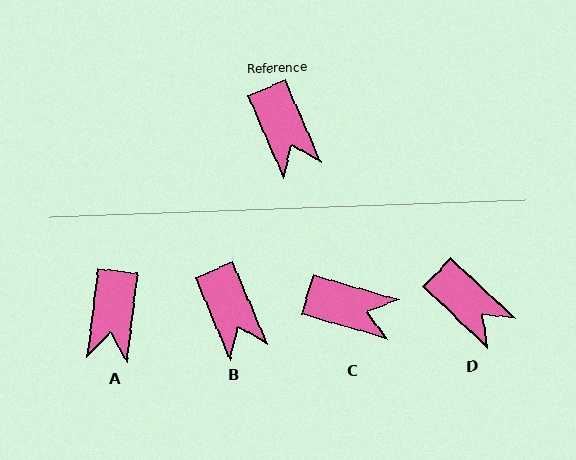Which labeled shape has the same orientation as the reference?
B.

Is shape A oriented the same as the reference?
No, it is off by about 30 degrees.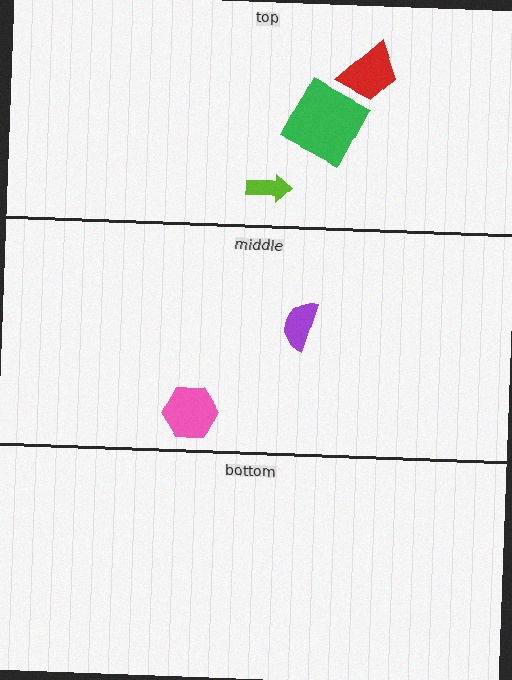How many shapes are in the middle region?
2.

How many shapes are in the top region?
3.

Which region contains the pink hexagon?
The middle region.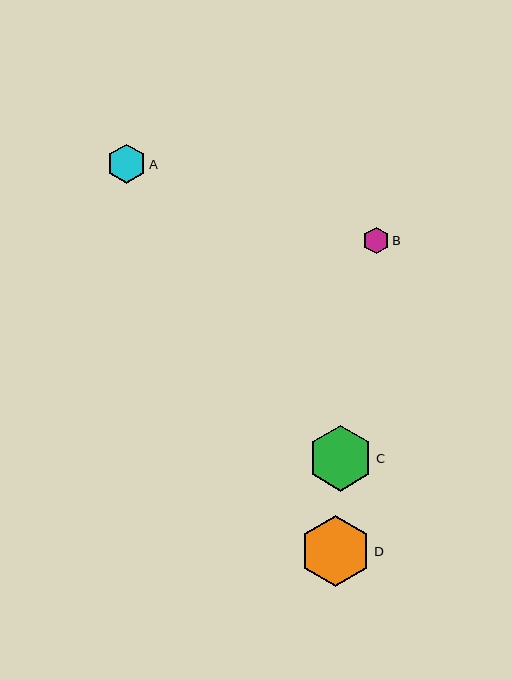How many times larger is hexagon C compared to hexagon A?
Hexagon C is approximately 1.7 times the size of hexagon A.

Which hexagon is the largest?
Hexagon D is the largest with a size of approximately 71 pixels.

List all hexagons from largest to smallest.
From largest to smallest: D, C, A, B.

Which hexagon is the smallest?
Hexagon B is the smallest with a size of approximately 26 pixels.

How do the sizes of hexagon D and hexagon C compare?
Hexagon D and hexagon C are approximately the same size.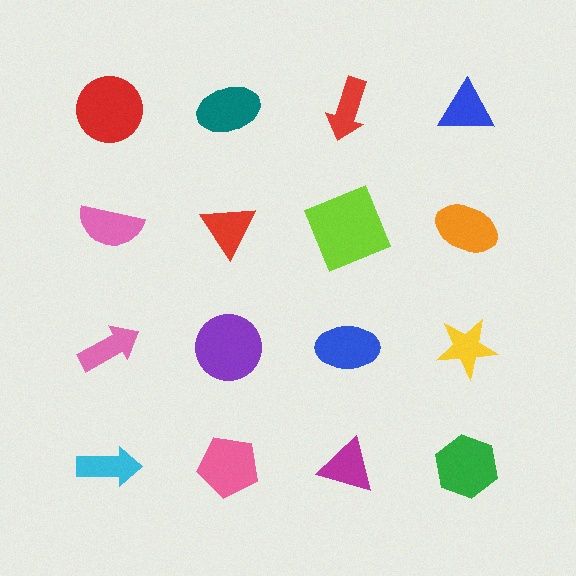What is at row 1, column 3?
A red arrow.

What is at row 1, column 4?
A blue triangle.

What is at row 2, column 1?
A pink semicircle.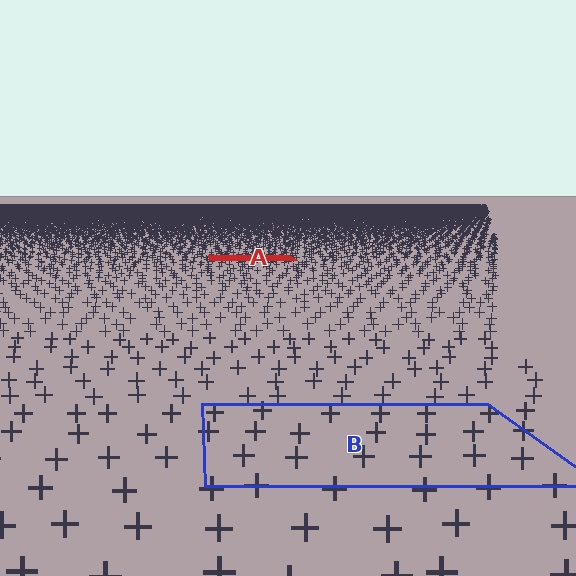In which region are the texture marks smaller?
The texture marks are smaller in region A, because it is farther away.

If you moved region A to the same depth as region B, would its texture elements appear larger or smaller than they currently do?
They would appear larger. At a closer depth, the same texture elements are projected at a bigger on-screen size.